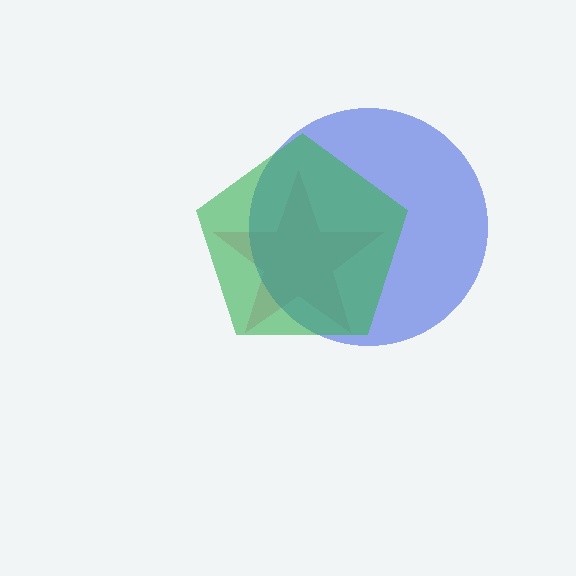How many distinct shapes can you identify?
There are 3 distinct shapes: a pink star, a blue circle, a green pentagon.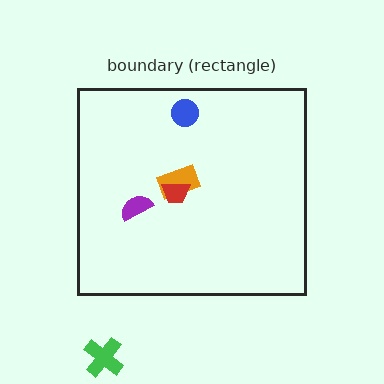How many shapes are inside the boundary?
4 inside, 1 outside.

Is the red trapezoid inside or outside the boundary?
Inside.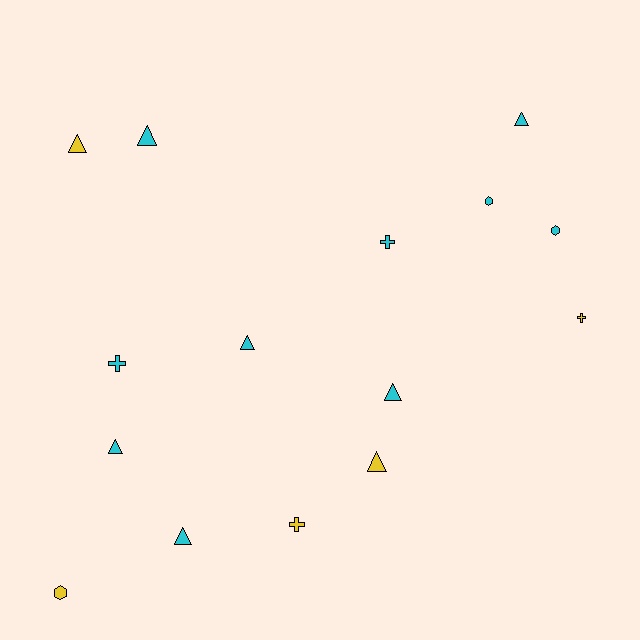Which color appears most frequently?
Cyan, with 10 objects.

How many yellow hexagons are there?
There is 1 yellow hexagon.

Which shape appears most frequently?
Triangle, with 8 objects.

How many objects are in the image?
There are 15 objects.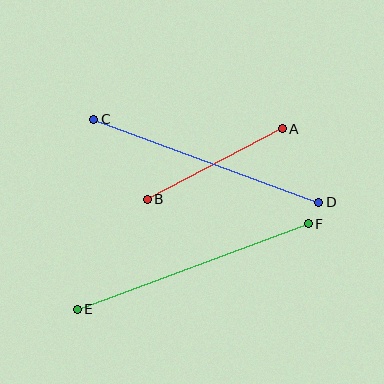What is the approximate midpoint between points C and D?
The midpoint is at approximately (206, 161) pixels.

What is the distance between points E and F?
The distance is approximately 246 pixels.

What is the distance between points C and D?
The distance is approximately 240 pixels.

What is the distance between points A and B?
The distance is approximately 153 pixels.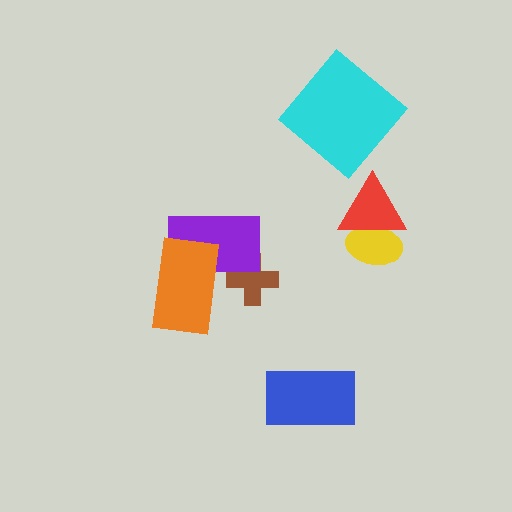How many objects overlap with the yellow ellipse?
1 object overlaps with the yellow ellipse.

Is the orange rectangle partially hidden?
No, no other shape covers it.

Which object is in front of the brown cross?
The purple rectangle is in front of the brown cross.